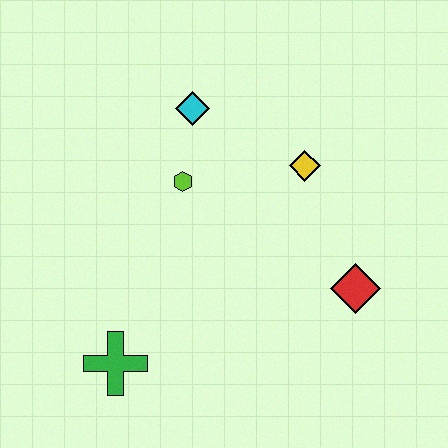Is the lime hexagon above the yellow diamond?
No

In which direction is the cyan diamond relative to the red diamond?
The cyan diamond is above the red diamond.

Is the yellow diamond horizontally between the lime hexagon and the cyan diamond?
No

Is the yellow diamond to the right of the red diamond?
No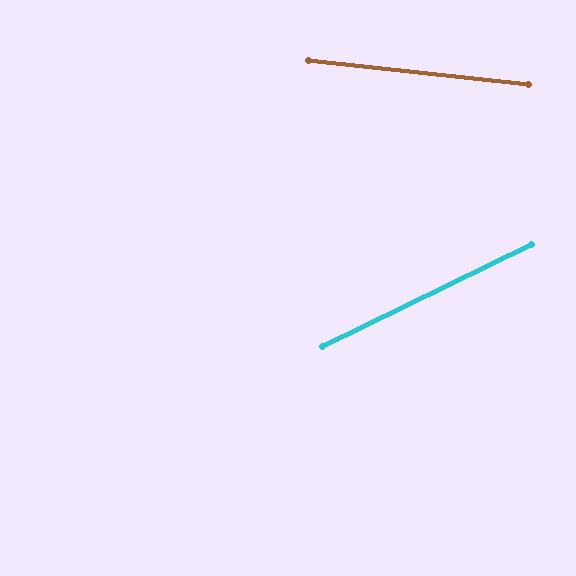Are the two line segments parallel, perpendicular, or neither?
Neither parallel nor perpendicular — they differ by about 32°.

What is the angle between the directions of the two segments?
Approximately 32 degrees.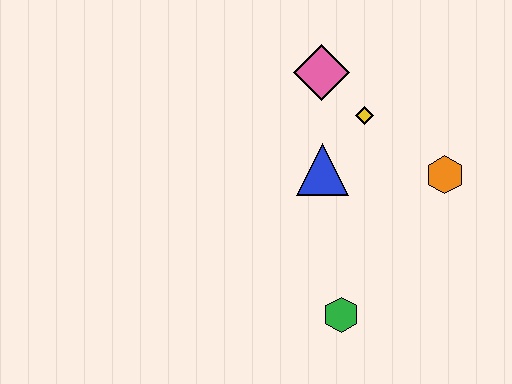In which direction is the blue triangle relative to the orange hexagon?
The blue triangle is to the left of the orange hexagon.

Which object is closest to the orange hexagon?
The yellow diamond is closest to the orange hexagon.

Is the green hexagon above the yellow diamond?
No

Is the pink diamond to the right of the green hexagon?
No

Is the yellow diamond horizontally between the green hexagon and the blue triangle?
No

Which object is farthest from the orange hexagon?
The green hexagon is farthest from the orange hexagon.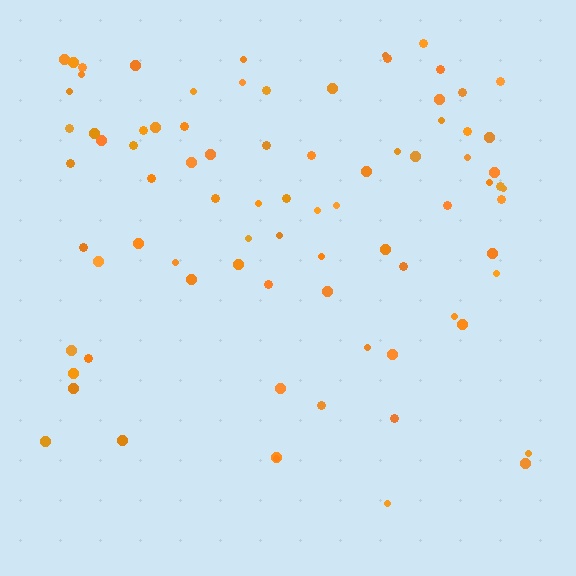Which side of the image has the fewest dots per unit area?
The bottom.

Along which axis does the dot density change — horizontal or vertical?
Vertical.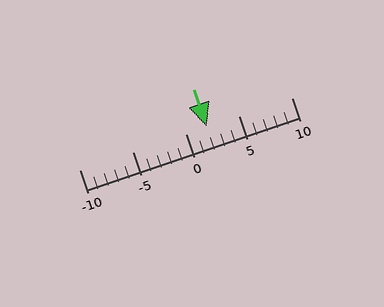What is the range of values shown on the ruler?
The ruler shows values from -10 to 10.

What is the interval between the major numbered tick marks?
The major tick marks are spaced 5 units apart.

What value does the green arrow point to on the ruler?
The green arrow points to approximately 2.